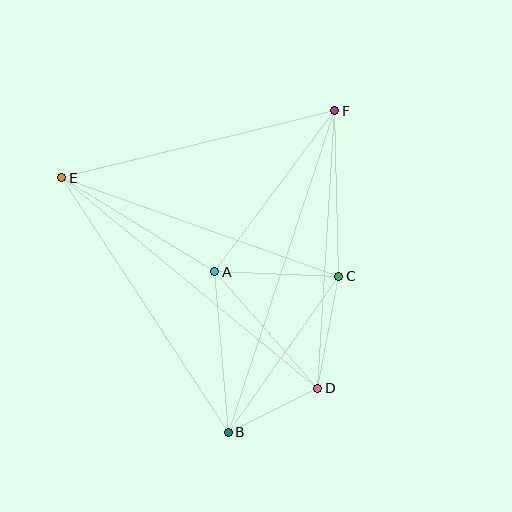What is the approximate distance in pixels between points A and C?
The distance between A and C is approximately 124 pixels.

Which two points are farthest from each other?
Points B and F are farthest from each other.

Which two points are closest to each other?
Points B and D are closest to each other.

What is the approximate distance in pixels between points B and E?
The distance between B and E is approximately 304 pixels.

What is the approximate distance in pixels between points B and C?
The distance between B and C is approximately 191 pixels.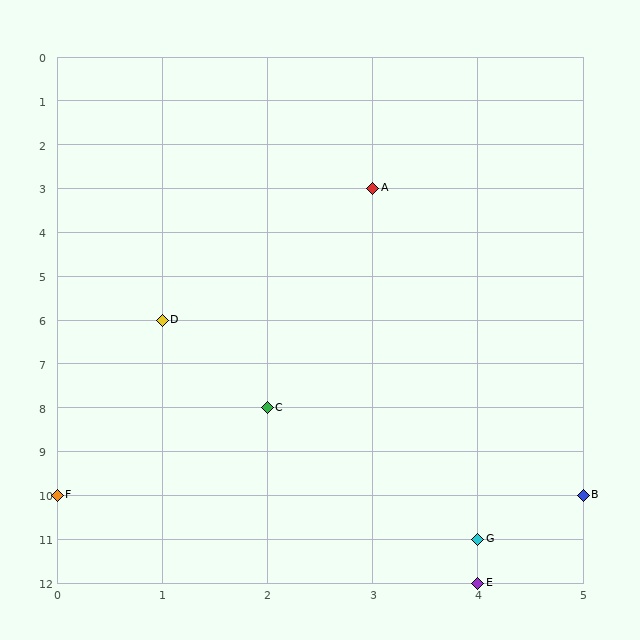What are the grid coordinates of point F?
Point F is at grid coordinates (0, 10).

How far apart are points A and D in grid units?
Points A and D are 2 columns and 3 rows apart (about 3.6 grid units diagonally).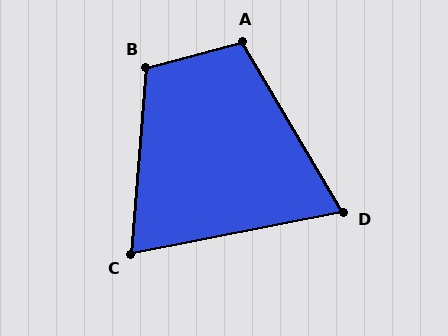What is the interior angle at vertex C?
Approximately 74 degrees (acute).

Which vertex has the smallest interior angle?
D, at approximately 70 degrees.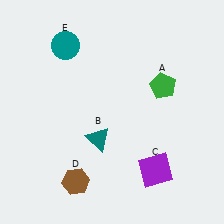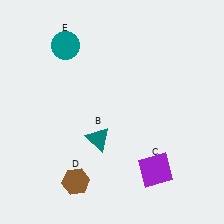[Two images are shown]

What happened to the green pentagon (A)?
The green pentagon (A) was removed in Image 2. It was in the top-right area of Image 1.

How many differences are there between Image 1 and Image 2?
There is 1 difference between the two images.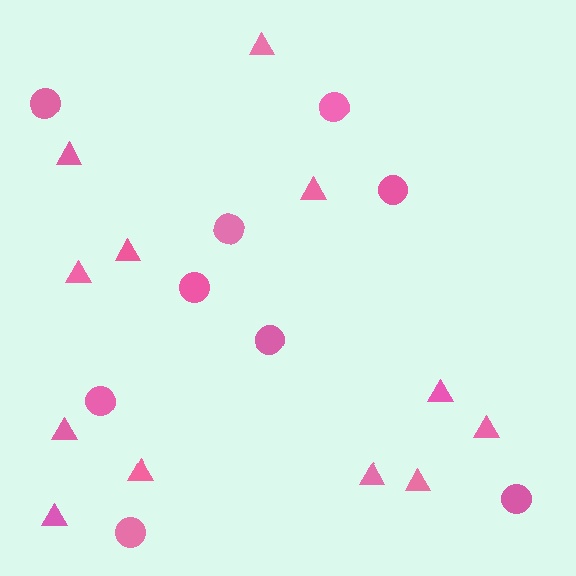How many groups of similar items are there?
There are 2 groups: one group of triangles (12) and one group of circles (9).